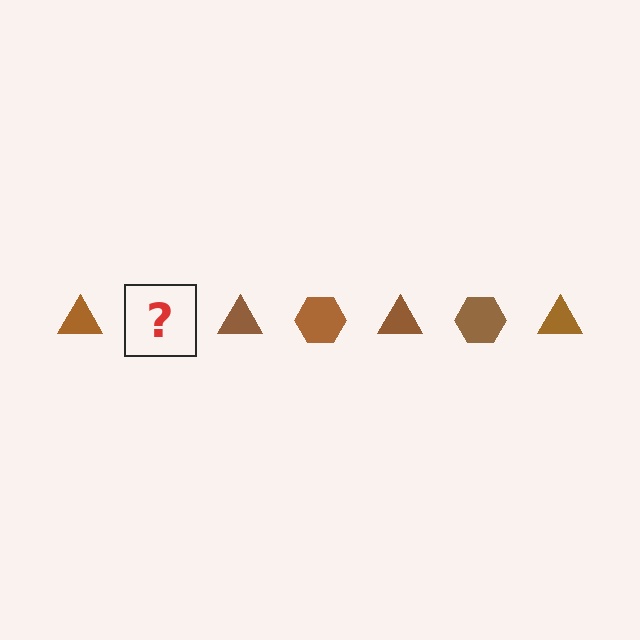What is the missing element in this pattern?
The missing element is a brown hexagon.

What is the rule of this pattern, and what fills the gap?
The rule is that the pattern cycles through triangle, hexagon shapes in brown. The gap should be filled with a brown hexagon.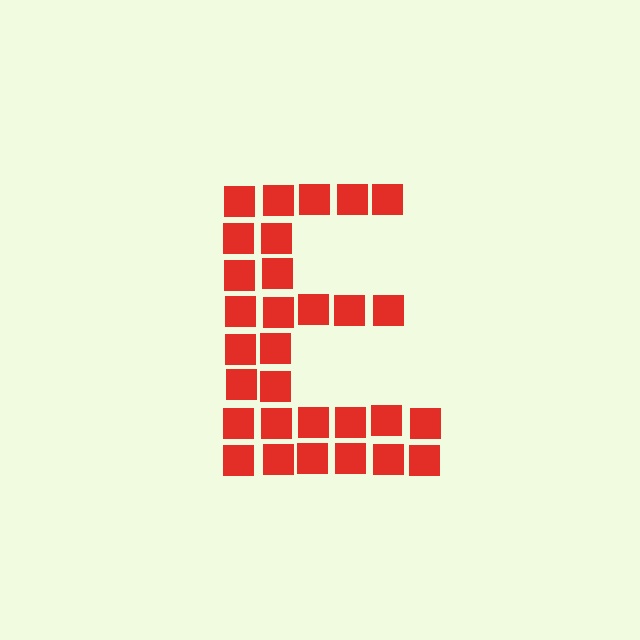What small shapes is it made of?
It is made of small squares.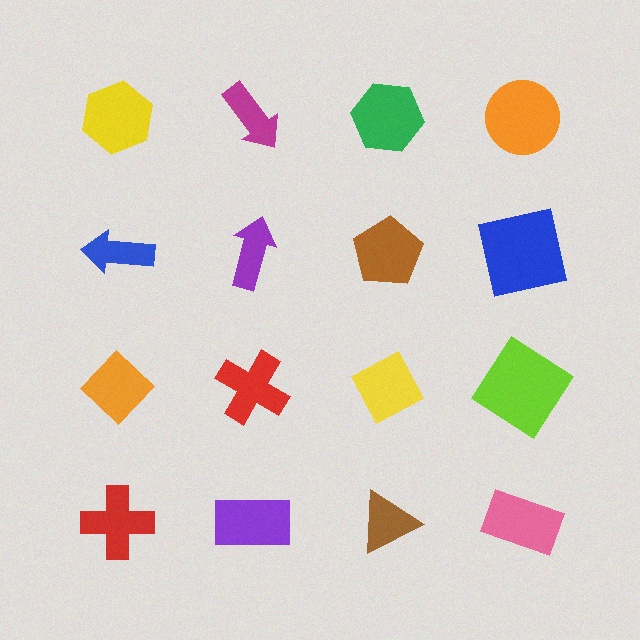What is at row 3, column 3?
A yellow diamond.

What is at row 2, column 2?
A purple arrow.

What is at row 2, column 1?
A blue arrow.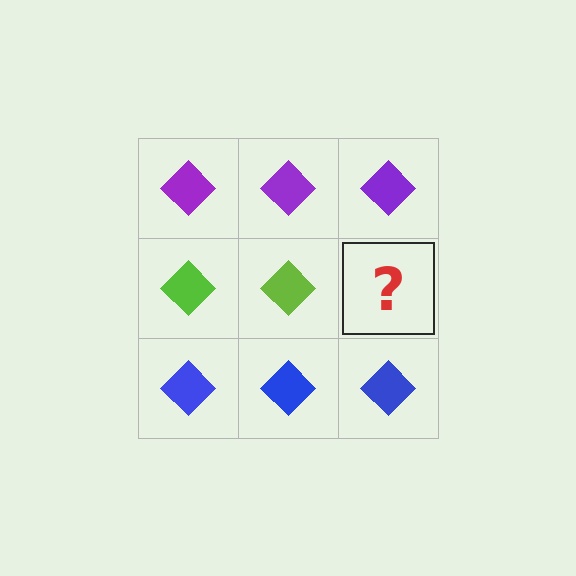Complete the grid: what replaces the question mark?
The question mark should be replaced with a lime diamond.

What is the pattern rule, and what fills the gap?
The rule is that each row has a consistent color. The gap should be filled with a lime diamond.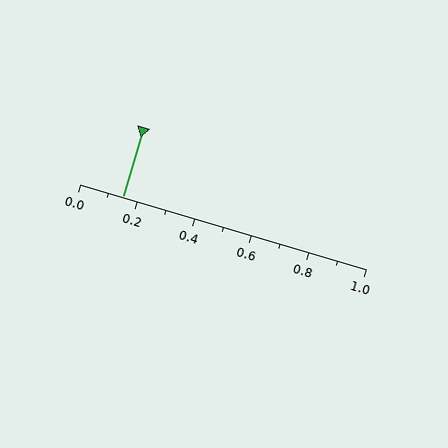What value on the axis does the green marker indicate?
The marker indicates approximately 0.15.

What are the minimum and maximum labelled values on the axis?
The axis runs from 0.0 to 1.0.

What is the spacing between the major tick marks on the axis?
The major ticks are spaced 0.2 apart.